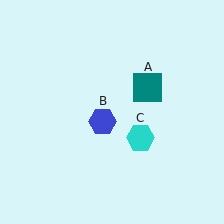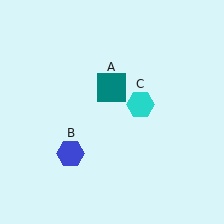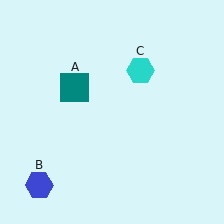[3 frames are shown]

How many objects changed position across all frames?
3 objects changed position: teal square (object A), blue hexagon (object B), cyan hexagon (object C).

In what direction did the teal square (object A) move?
The teal square (object A) moved left.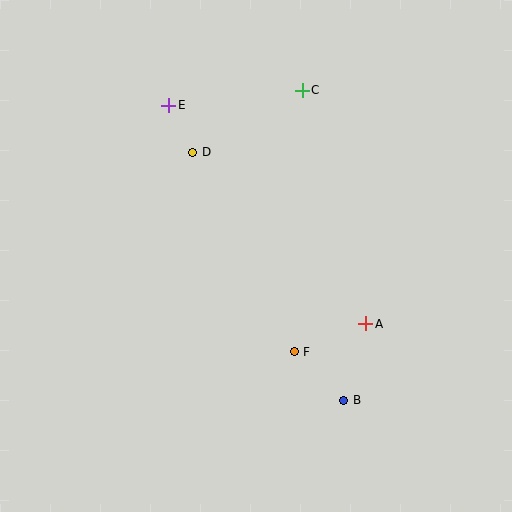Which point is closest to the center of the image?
Point F at (294, 352) is closest to the center.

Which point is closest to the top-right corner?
Point C is closest to the top-right corner.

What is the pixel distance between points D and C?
The distance between D and C is 125 pixels.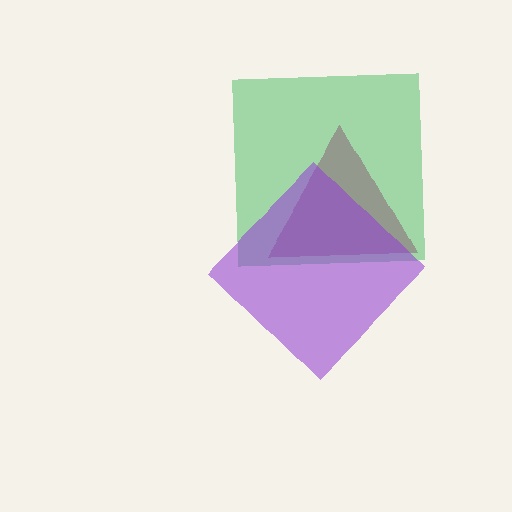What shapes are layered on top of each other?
The layered shapes are: a magenta triangle, a green square, a purple diamond.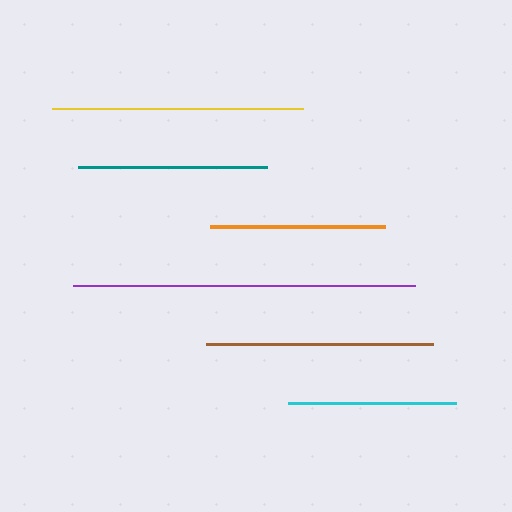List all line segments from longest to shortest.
From longest to shortest: purple, yellow, brown, teal, orange, cyan.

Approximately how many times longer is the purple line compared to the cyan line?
The purple line is approximately 2.0 times the length of the cyan line.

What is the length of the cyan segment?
The cyan segment is approximately 168 pixels long.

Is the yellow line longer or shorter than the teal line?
The yellow line is longer than the teal line.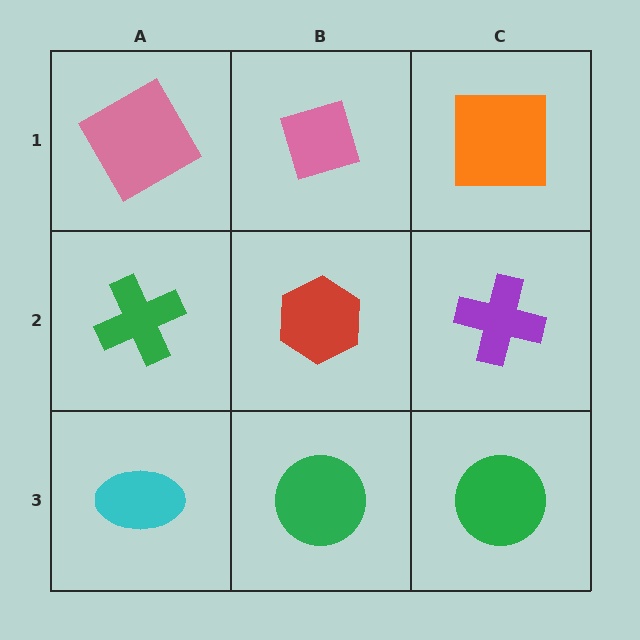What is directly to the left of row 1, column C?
A pink diamond.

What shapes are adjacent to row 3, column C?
A purple cross (row 2, column C), a green circle (row 3, column B).